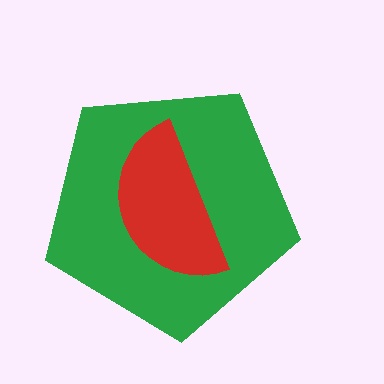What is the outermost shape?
The green pentagon.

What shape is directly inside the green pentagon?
The red semicircle.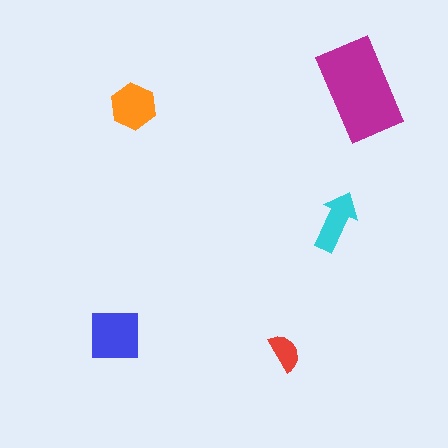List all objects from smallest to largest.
The red semicircle, the cyan arrow, the orange hexagon, the blue square, the magenta rectangle.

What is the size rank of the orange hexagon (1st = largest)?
3rd.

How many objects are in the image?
There are 5 objects in the image.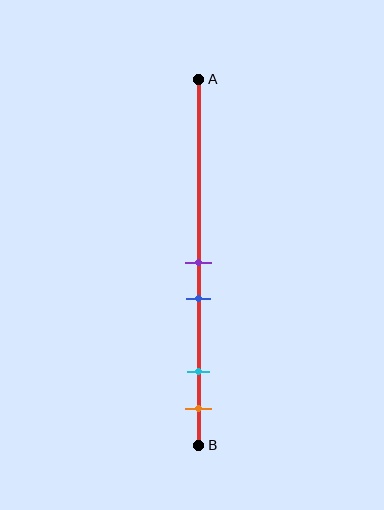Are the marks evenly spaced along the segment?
No, the marks are not evenly spaced.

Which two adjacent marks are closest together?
The purple and blue marks are the closest adjacent pair.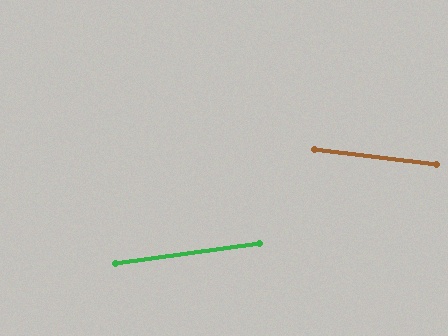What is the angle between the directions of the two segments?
Approximately 15 degrees.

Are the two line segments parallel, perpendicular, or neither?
Neither parallel nor perpendicular — they differ by about 15°.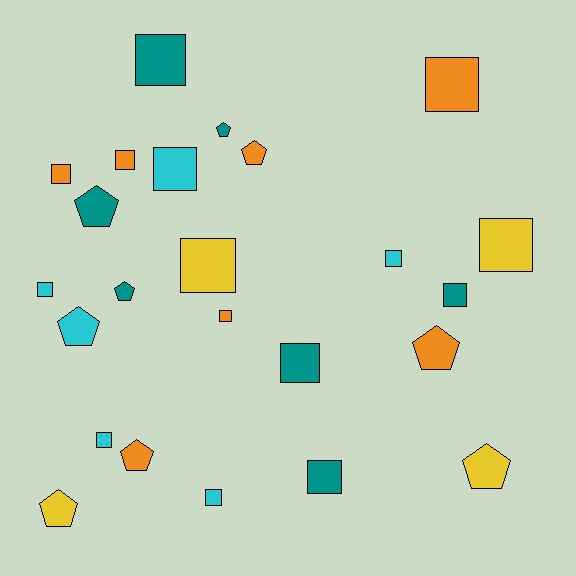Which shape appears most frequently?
Square, with 15 objects.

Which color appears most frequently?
Teal, with 7 objects.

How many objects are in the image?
There are 24 objects.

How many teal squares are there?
There are 4 teal squares.